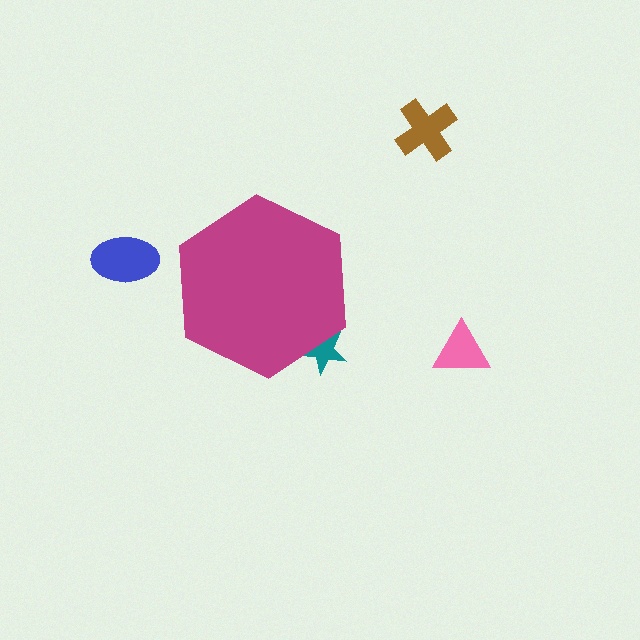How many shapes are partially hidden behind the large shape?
1 shape is partially hidden.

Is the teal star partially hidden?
Yes, the teal star is partially hidden behind the magenta hexagon.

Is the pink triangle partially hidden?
No, the pink triangle is fully visible.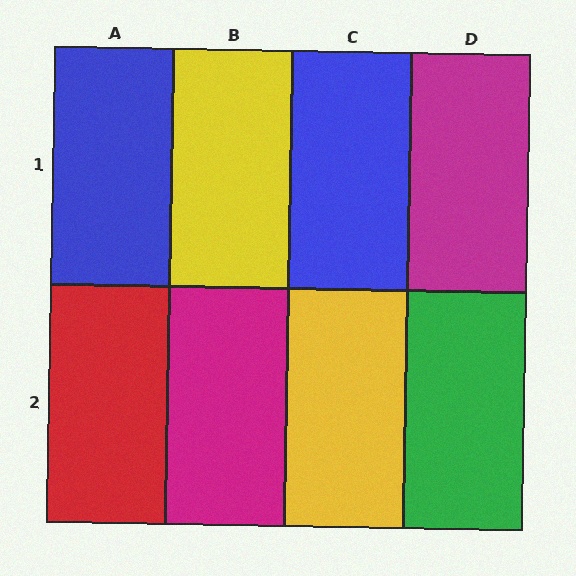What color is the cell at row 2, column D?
Green.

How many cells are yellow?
2 cells are yellow.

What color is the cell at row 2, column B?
Magenta.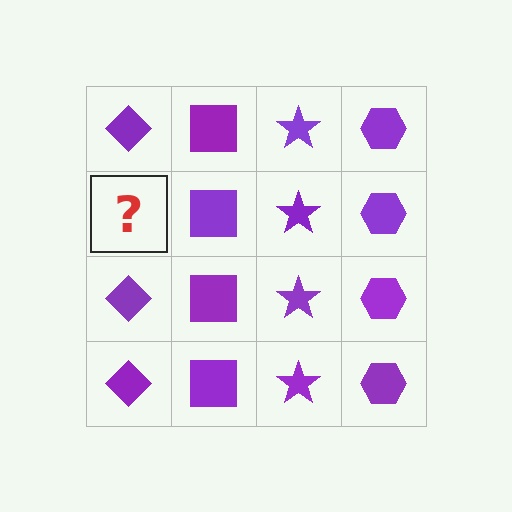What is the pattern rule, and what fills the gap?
The rule is that each column has a consistent shape. The gap should be filled with a purple diamond.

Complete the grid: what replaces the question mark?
The question mark should be replaced with a purple diamond.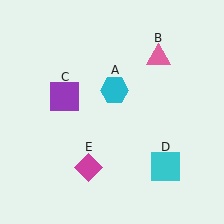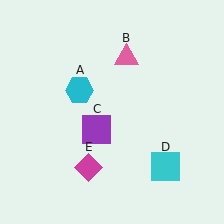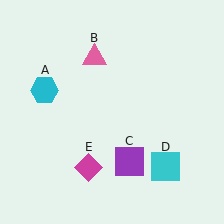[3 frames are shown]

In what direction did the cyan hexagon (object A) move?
The cyan hexagon (object A) moved left.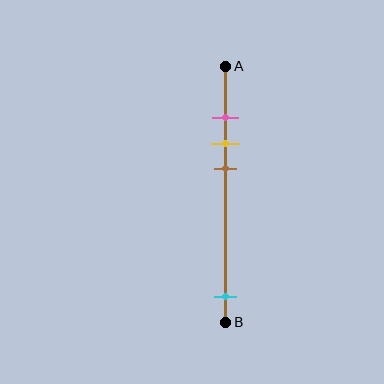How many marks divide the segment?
There are 4 marks dividing the segment.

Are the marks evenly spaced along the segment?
No, the marks are not evenly spaced.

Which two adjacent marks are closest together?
The pink and yellow marks are the closest adjacent pair.